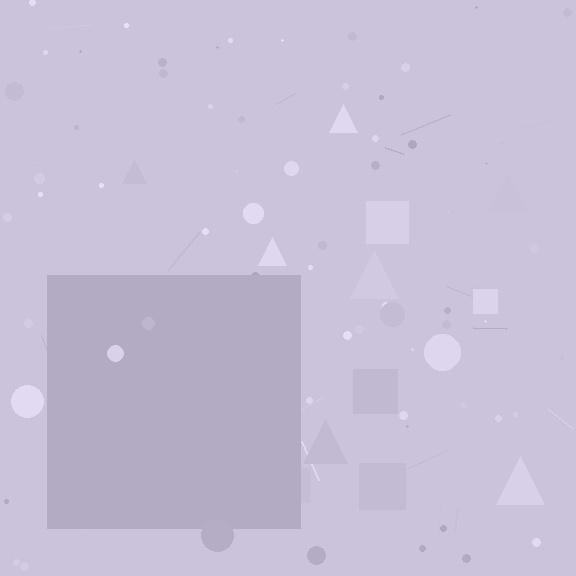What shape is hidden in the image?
A square is hidden in the image.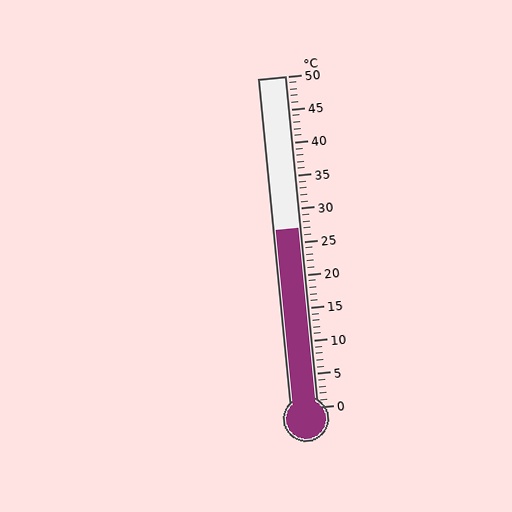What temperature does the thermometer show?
The thermometer shows approximately 27°C.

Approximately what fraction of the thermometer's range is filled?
The thermometer is filled to approximately 55% of its range.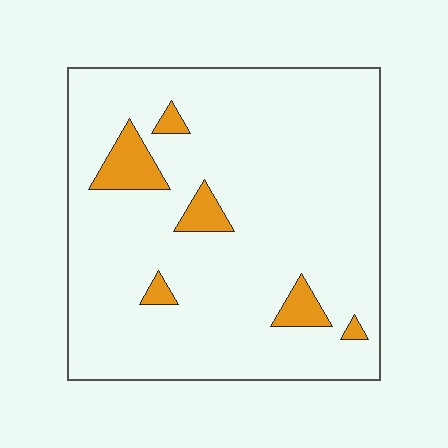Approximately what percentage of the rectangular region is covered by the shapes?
Approximately 10%.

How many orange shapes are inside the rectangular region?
6.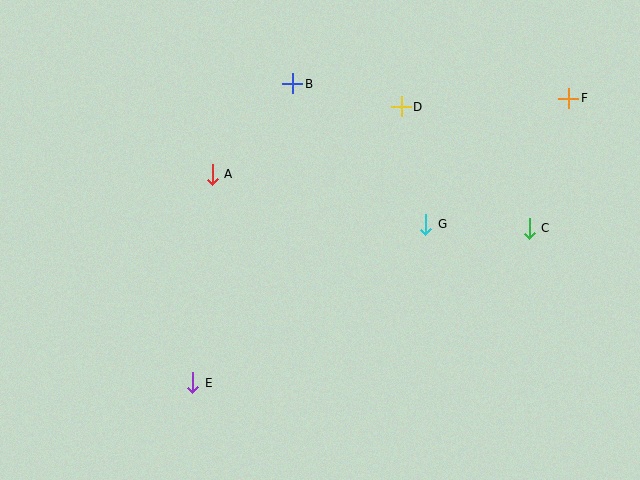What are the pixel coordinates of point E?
Point E is at (193, 383).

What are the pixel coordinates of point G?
Point G is at (426, 224).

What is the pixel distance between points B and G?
The distance between B and G is 194 pixels.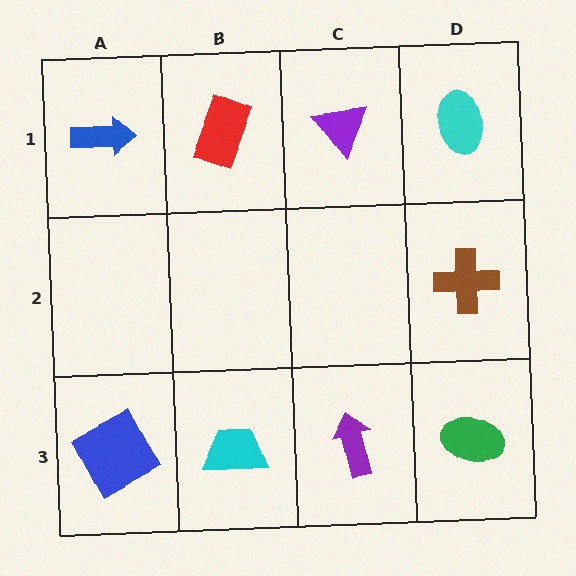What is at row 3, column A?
A blue square.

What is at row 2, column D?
A brown cross.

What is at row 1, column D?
A cyan ellipse.